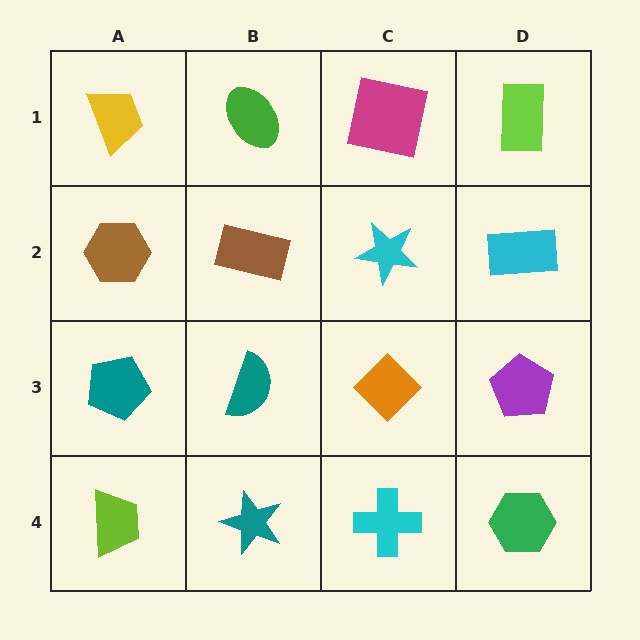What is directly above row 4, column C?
An orange diamond.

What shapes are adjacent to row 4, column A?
A teal pentagon (row 3, column A), a teal star (row 4, column B).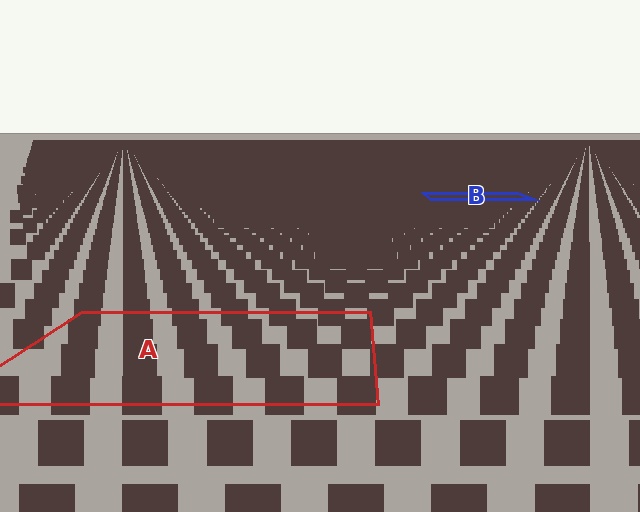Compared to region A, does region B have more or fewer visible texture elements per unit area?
Region B has more texture elements per unit area — they are packed more densely because it is farther away.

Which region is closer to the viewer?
Region A is closer. The texture elements there are larger and more spread out.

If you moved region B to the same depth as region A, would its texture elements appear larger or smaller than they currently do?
They would appear larger. At a closer depth, the same texture elements are projected at a bigger on-screen size.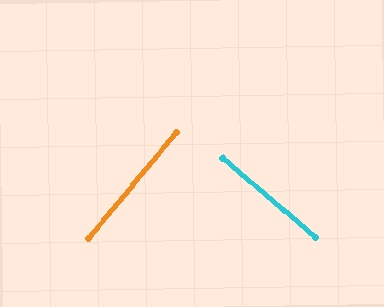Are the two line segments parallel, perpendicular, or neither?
Perpendicular — they meet at approximately 89°.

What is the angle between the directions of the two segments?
Approximately 89 degrees.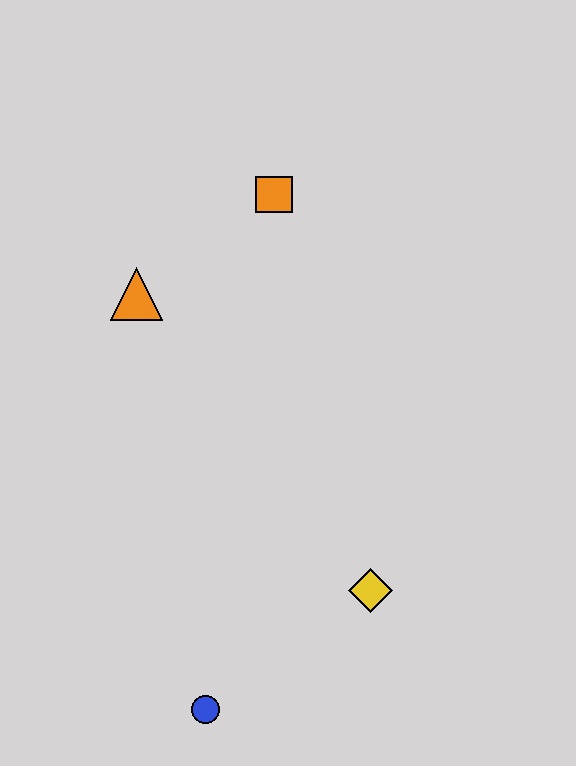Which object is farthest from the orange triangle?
The blue circle is farthest from the orange triangle.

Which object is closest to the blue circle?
The yellow diamond is closest to the blue circle.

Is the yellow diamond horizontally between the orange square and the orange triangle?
No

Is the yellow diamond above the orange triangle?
No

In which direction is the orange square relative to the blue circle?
The orange square is above the blue circle.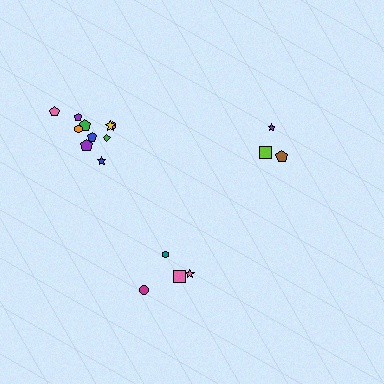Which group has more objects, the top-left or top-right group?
The top-left group.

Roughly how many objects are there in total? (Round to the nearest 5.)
Roughly 15 objects in total.